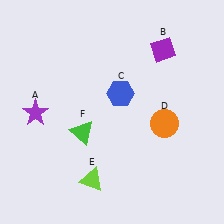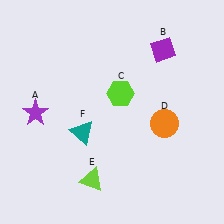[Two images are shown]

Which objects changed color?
C changed from blue to lime. F changed from green to teal.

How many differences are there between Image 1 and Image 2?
There are 2 differences between the two images.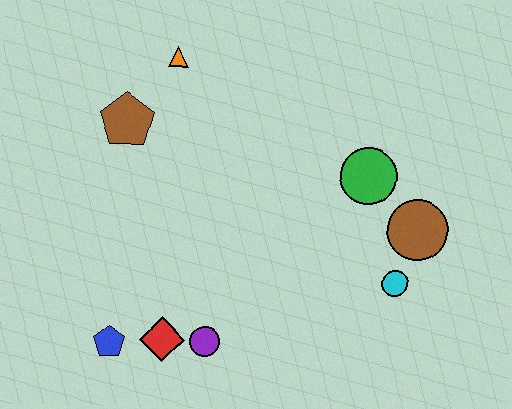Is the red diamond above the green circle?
No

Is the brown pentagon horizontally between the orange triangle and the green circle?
No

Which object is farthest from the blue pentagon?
The brown circle is farthest from the blue pentagon.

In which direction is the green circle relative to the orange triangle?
The green circle is to the right of the orange triangle.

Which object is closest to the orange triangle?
The brown pentagon is closest to the orange triangle.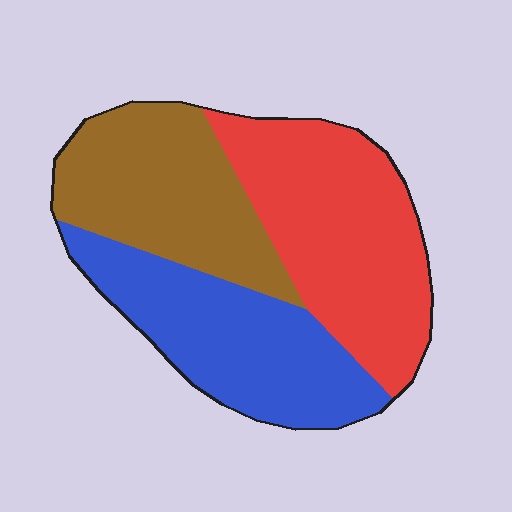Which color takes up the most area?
Red, at roughly 40%.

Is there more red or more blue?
Red.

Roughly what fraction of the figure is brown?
Brown covers roughly 30% of the figure.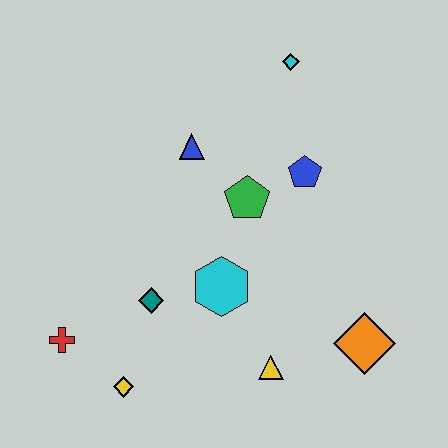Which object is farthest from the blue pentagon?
The red cross is farthest from the blue pentagon.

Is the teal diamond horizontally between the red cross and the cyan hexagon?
Yes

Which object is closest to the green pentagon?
The blue pentagon is closest to the green pentagon.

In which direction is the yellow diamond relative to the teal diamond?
The yellow diamond is below the teal diamond.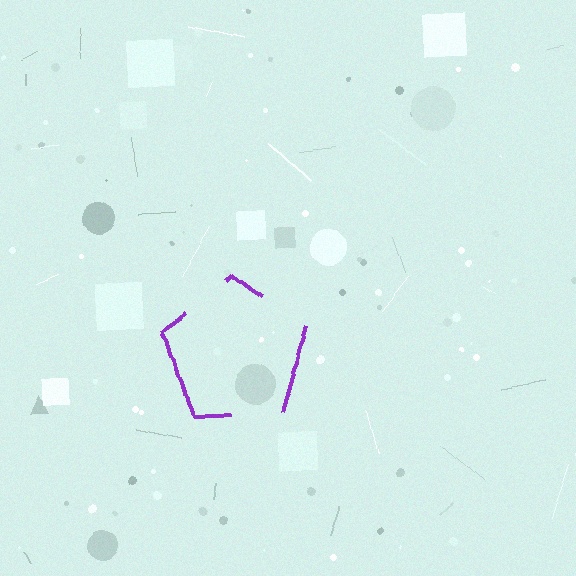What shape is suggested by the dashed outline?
The dashed outline suggests a pentagon.